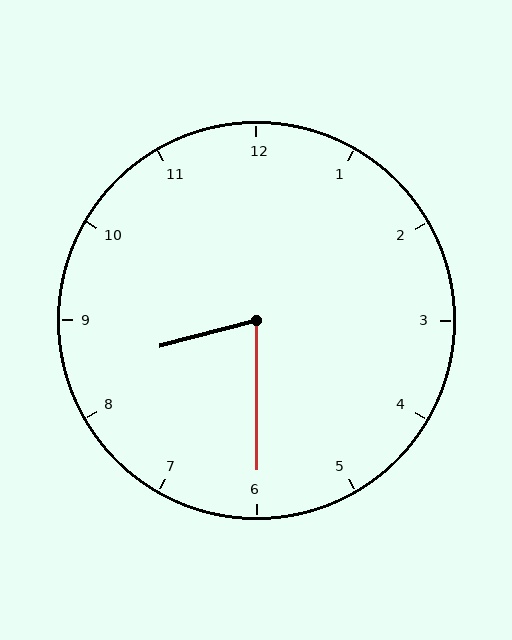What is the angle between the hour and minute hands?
Approximately 75 degrees.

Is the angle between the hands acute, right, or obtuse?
It is acute.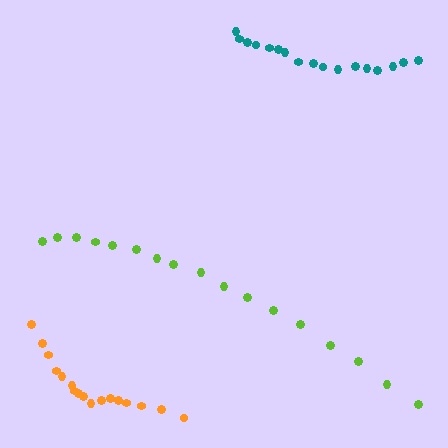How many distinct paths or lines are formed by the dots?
There are 3 distinct paths.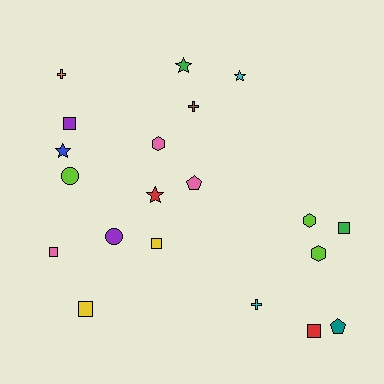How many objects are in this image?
There are 20 objects.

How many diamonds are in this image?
There are no diamonds.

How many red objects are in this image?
There are 2 red objects.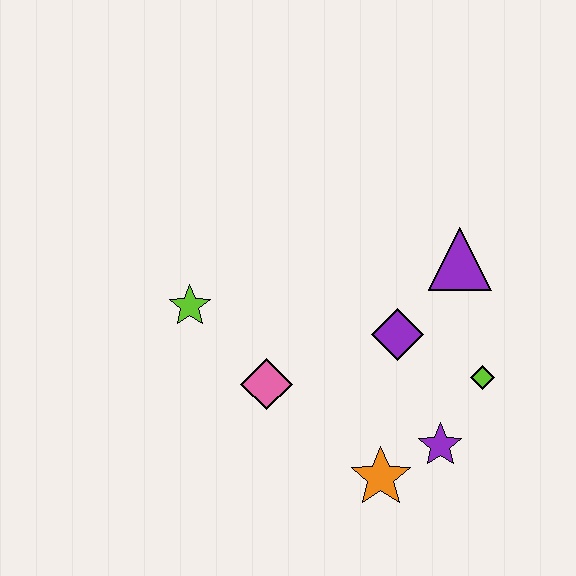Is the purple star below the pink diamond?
Yes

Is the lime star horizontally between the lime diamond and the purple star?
No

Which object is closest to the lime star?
The pink diamond is closest to the lime star.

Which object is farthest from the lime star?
The lime diamond is farthest from the lime star.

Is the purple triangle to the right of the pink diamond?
Yes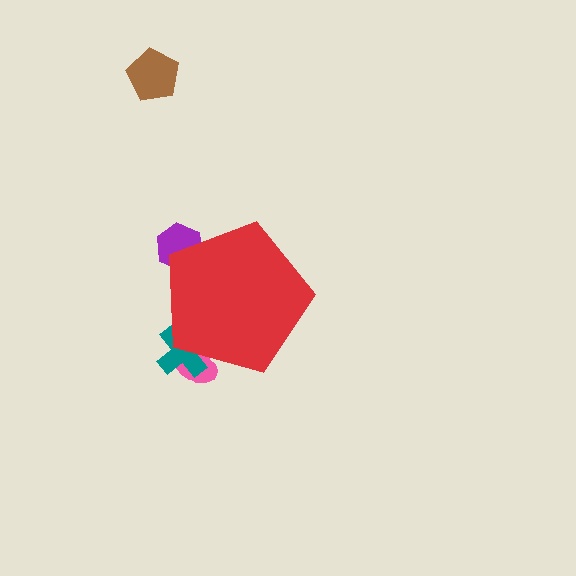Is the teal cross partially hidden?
Yes, the teal cross is partially hidden behind the red pentagon.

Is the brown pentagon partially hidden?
No, the brown pentagon is fully visible.